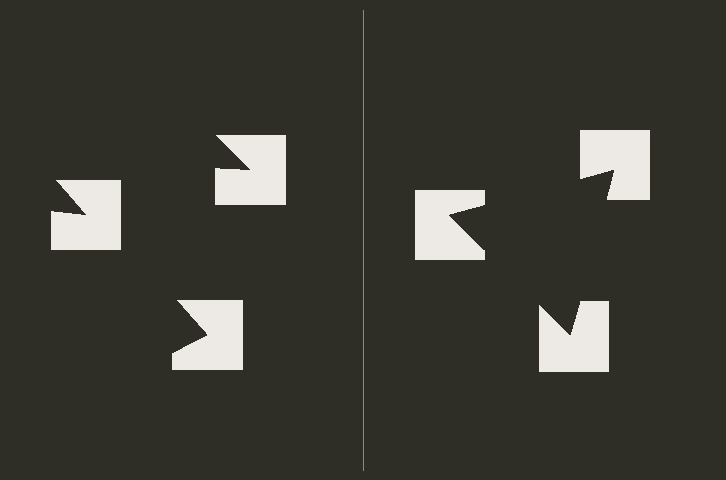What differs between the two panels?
The notched squares are positioned identically on both sides; only the wedge orientations differ. On the right they align to a triangle; on the left they are misaligned.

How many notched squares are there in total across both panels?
6 — 3 on each side.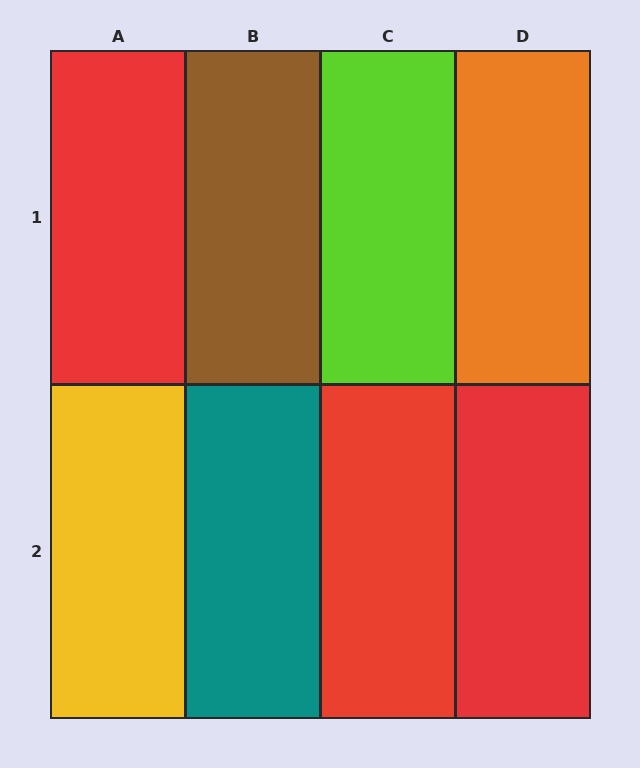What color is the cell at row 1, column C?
Lime.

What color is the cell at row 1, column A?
Red.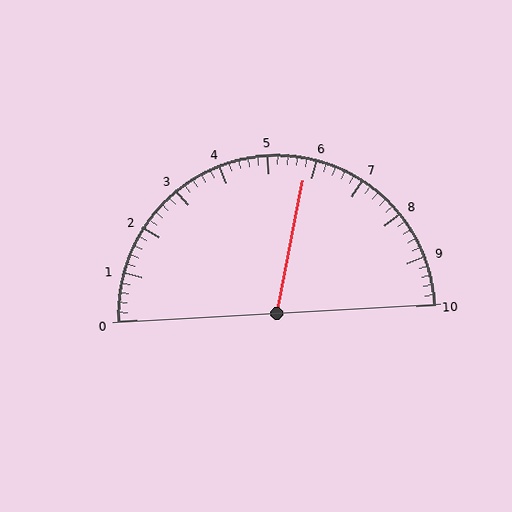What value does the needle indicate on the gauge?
The needle indicates approximately 5.8.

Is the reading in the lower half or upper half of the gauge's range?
The reading is in the upper half of the range (0 to 10).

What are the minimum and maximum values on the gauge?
The gauge ranges from 0 to 10.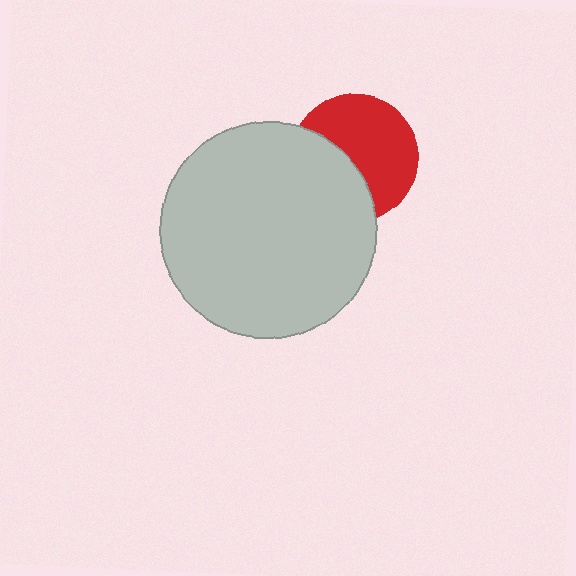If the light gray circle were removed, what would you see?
You would see the complete red circle.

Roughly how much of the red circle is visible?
About half of it is visible (roughly 60%).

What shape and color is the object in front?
The object in front is a light gray circle.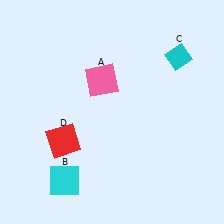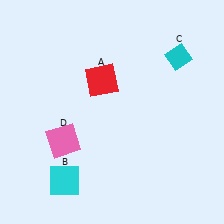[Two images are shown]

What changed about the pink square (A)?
In Image 1, A is pink. In Image 2, it changed to red.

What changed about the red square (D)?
In Image 1, D is red. In Image 2, it changed to pink.